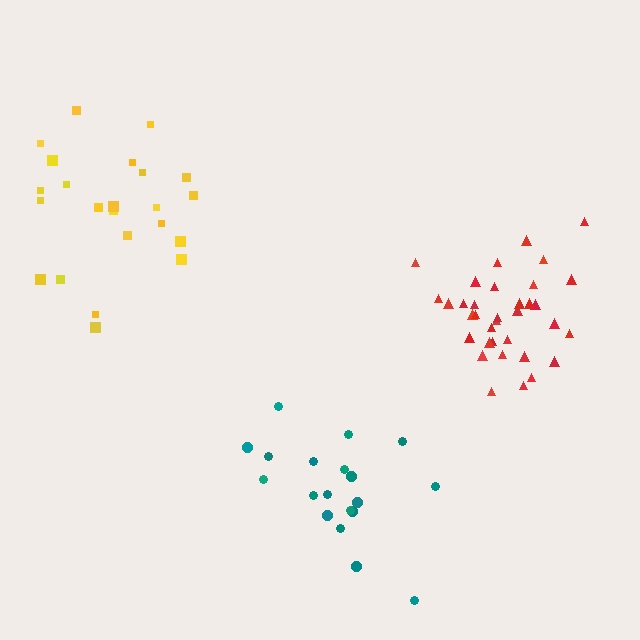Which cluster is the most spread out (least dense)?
Yellow.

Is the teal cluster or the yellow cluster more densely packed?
Teal.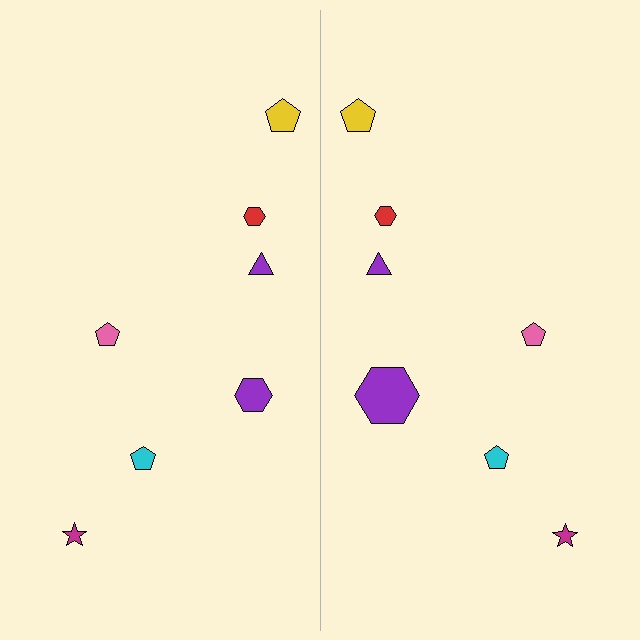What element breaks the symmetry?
The purple hexagon on the right side has a different size than its mirror counterpart.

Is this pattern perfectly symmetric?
No, the pattern is not perfectly symmetric. The purple hexagon on the right side has a different size than its mirror counterpart.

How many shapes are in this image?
There are 14 shapes in this image.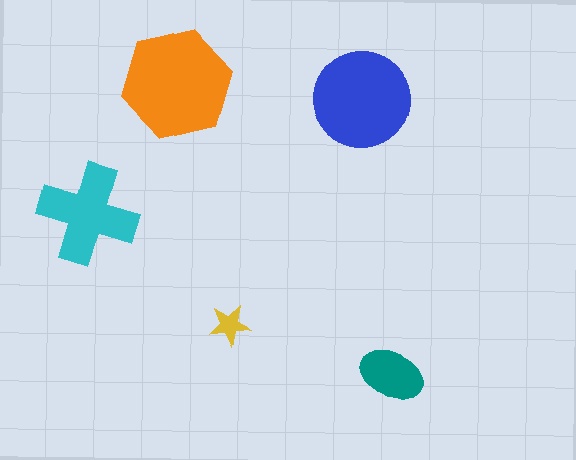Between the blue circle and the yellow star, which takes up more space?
The blue circle.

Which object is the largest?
The orange hexagon.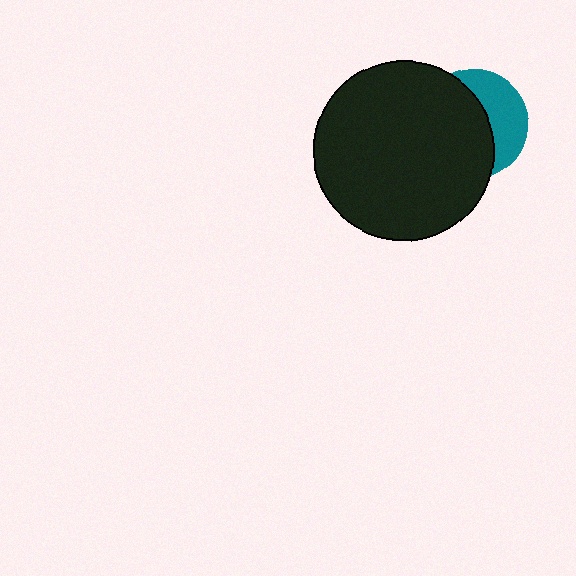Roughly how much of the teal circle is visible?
A small part of it is visible (roughly 38%).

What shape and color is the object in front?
The object in front is a black circle.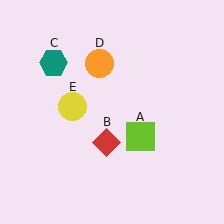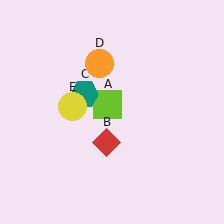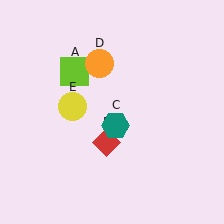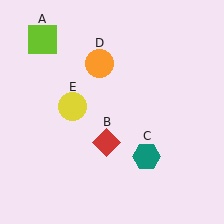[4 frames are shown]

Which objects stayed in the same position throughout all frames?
Red diamond (object B) and orange circle (object D) and yellow circle (object E) remained stationary.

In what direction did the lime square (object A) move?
The lime square (object A) moved up and to the left.